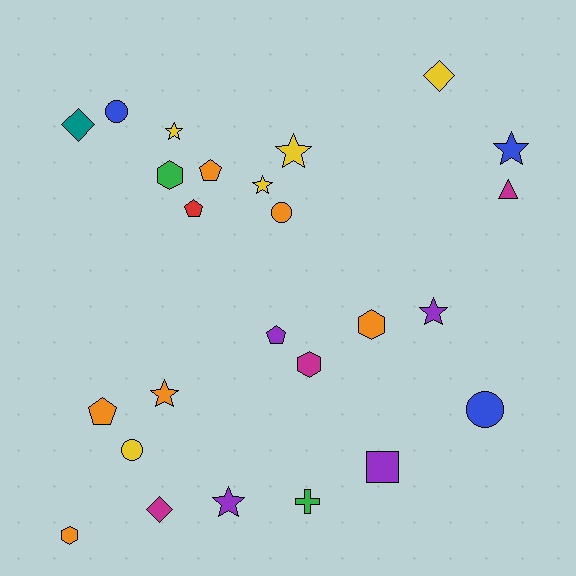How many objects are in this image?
There are 25 objects.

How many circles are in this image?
There are 4 circles.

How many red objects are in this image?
There is 1 red object.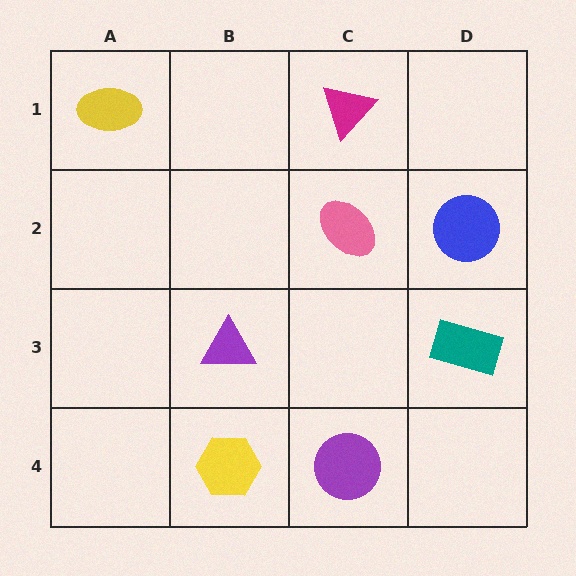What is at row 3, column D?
A teal rectangle.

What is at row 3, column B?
A purple triangle.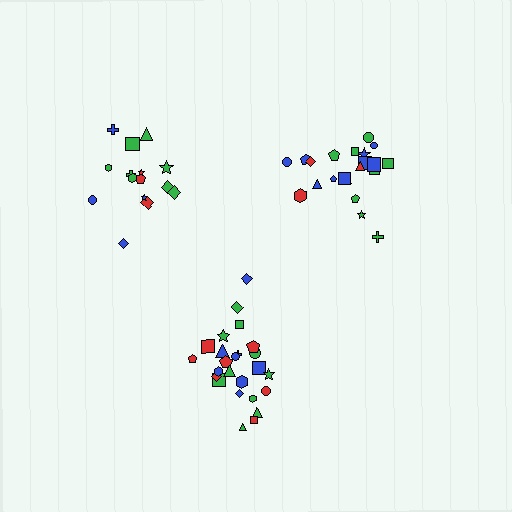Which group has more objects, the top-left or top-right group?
The top-right group.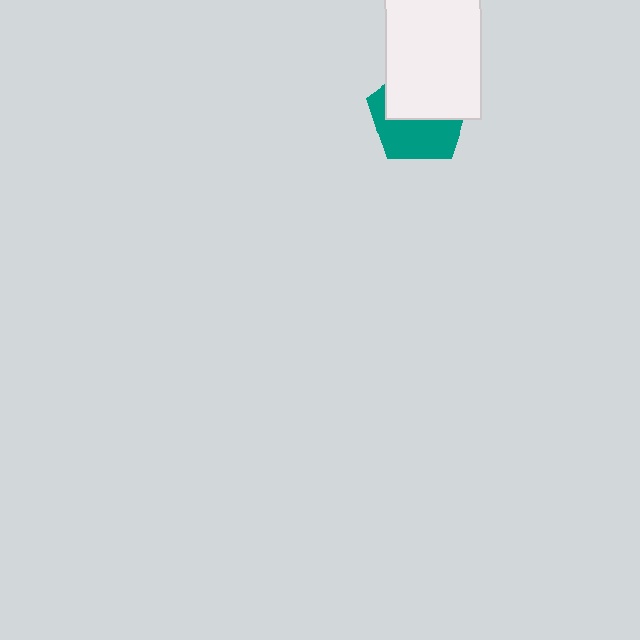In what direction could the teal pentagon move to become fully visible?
The teal pentagon could move down. That would shift it out from behind the white rectangle entirely.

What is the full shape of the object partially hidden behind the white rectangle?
The partially hidden object is a teal pentagon.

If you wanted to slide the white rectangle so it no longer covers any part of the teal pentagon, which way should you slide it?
Slide it up — that is the most direct way to separate the two shapes.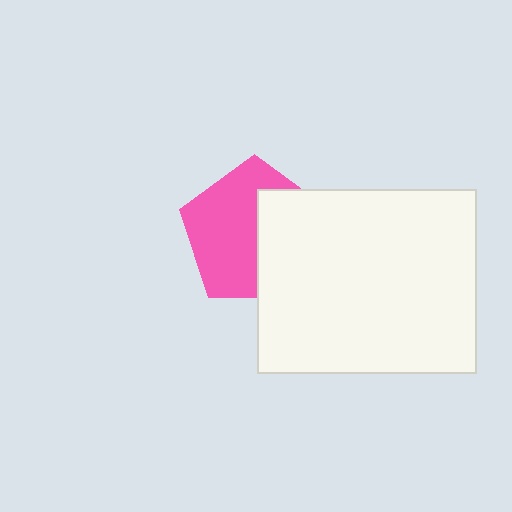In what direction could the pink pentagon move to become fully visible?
The pink pentagon could move left. That would shift it out from behind the white rectangle entirely.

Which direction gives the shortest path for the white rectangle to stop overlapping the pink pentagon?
Moving right gives the shortest separation.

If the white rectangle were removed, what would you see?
You would see the complete pink pentagon.